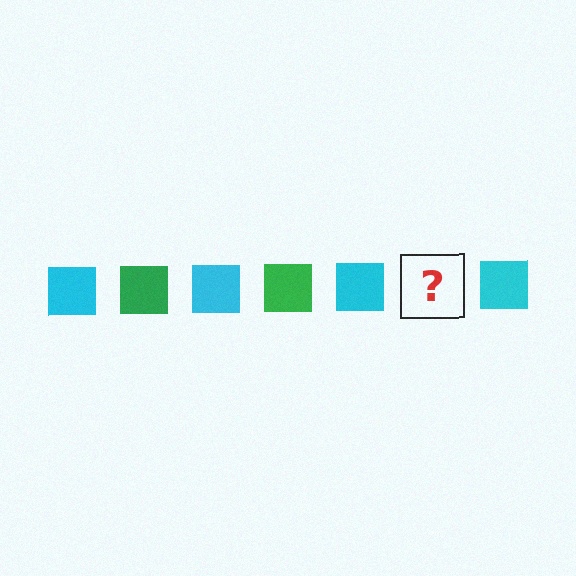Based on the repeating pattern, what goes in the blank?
The blank should be a green square.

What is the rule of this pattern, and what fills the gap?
The rule is that the pattern cycles through cyan, green squares. The gap should be filled with a green square.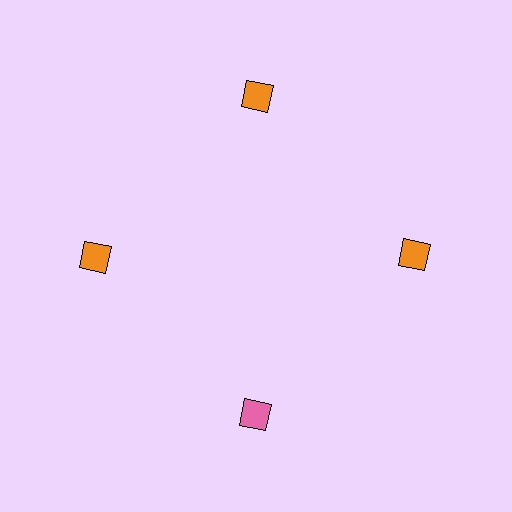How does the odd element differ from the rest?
It has a different color: pink instead of orange.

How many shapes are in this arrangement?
There are 4 shapes arranged in a ring pattern.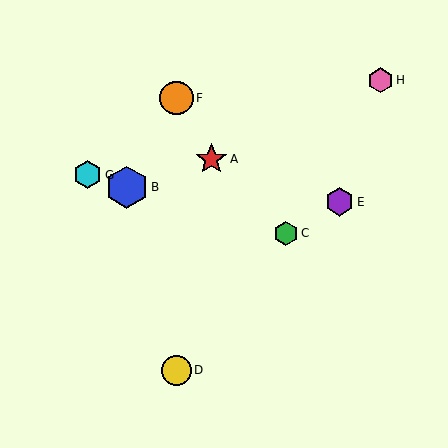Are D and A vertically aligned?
No, D is at x≈176 and A is at x≈211.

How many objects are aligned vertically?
2 objects (D, F) are aligned vertically.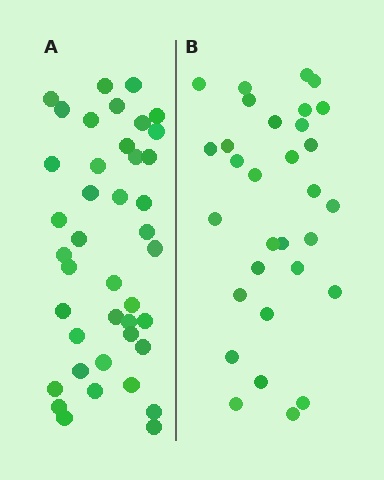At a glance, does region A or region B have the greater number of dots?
Region A (the left region) has more dots.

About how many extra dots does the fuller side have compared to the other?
Region A has roughly 10 or so more dots than region B.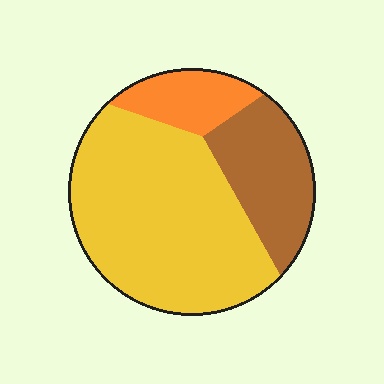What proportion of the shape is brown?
Brown covers about 25% of the shape.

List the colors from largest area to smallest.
From largest to smallest: yellow, brown, orange.